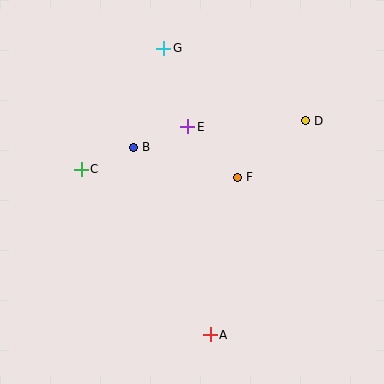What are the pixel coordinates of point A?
Point A is at (210, 335).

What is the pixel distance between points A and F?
The distance between A and F is 159 pixels.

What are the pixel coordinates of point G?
Point G is at (164, 48).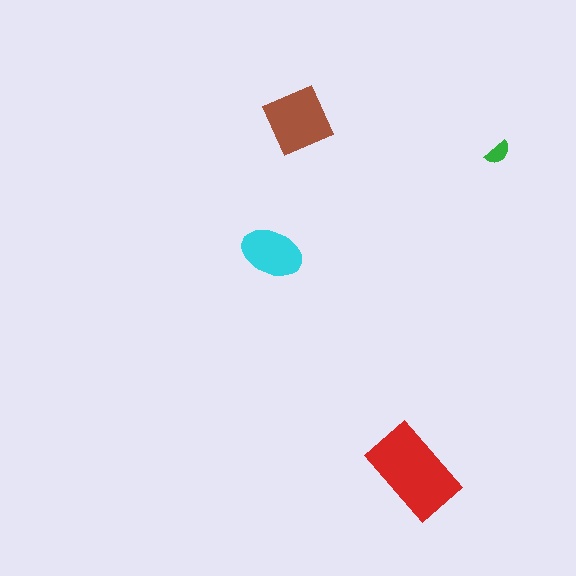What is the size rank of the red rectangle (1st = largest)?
1st.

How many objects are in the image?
There are 4 objects in the image.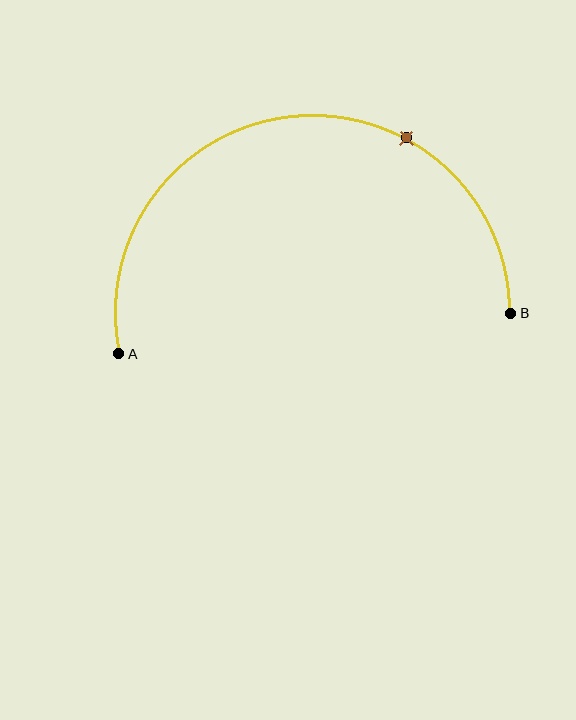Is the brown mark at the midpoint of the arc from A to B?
No. The brown mark lies on the arc but is closer to endpoint B. The arc midpoint would be at the point on the curve equidistant along the arc from both A and B.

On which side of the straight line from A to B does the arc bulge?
The arc bulges above the straight line connecting A and B.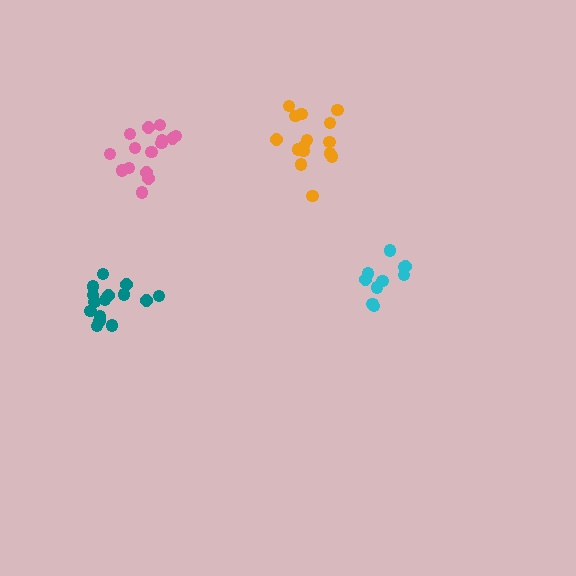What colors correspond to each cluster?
The clusters are colored: orange, cyan, teal, pink.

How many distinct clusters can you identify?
There are 4 distinct clusters.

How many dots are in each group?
Group 1: 15 dots, Group 2: 10 dots, Group 3: 15 dots, Group 4: 15 dots (55 total).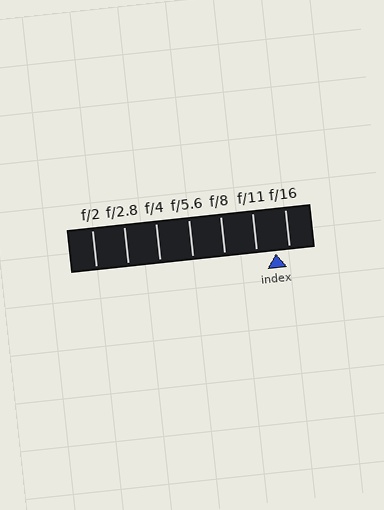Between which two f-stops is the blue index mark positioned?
The index mark is between f/11 and f/16.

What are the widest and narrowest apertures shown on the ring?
The widest aperture shown is f/2 and the narrowest is f/16.